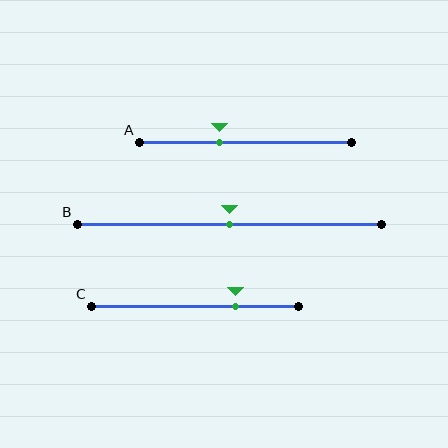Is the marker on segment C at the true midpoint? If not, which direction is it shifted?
No, the marker on segment C is shifted to the right by about 20% of the segment length.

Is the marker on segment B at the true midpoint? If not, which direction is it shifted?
Yes, the marker on segment B is at the true midpoint.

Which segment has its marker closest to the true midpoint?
Segment B has its marker closest to the true midpoint.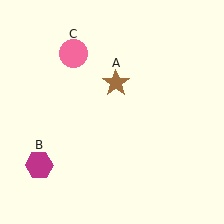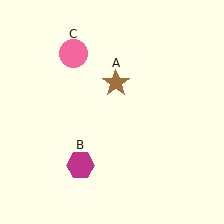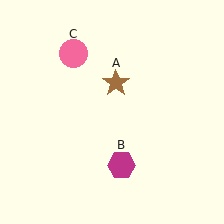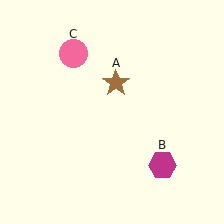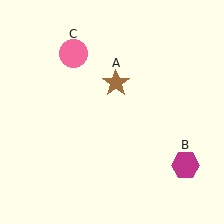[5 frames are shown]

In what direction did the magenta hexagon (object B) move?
The magenta hexagon (object B) moved right.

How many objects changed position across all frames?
1 object changed position: magenta hexagon (object B).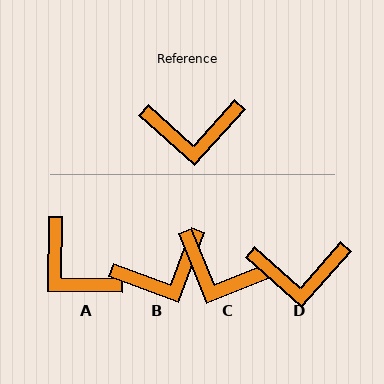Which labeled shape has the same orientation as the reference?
D.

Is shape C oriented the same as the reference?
No, it is off by about 26 degrees.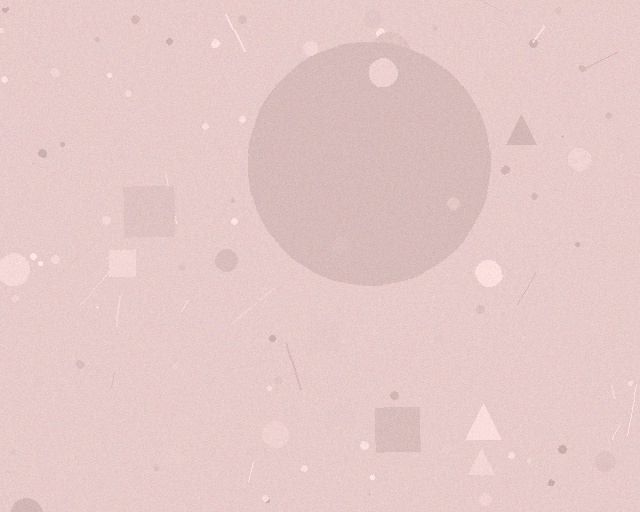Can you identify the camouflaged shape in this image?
The camouflaged shape is a circle.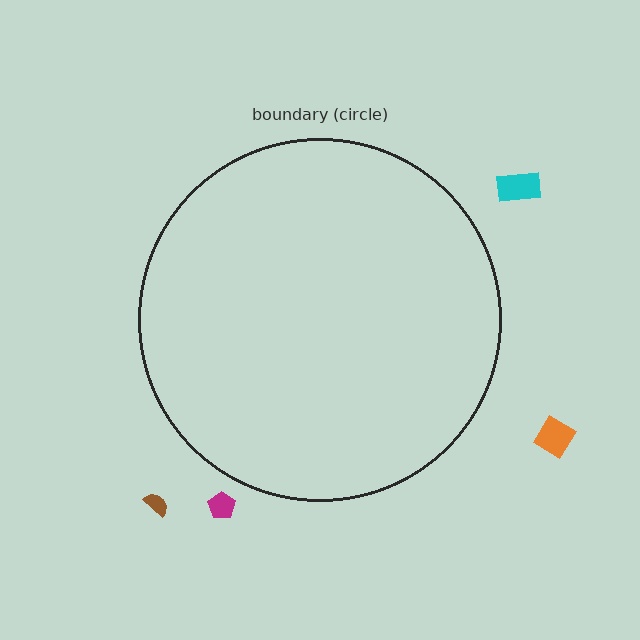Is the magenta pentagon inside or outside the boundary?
Outside.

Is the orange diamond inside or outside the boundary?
Outside.